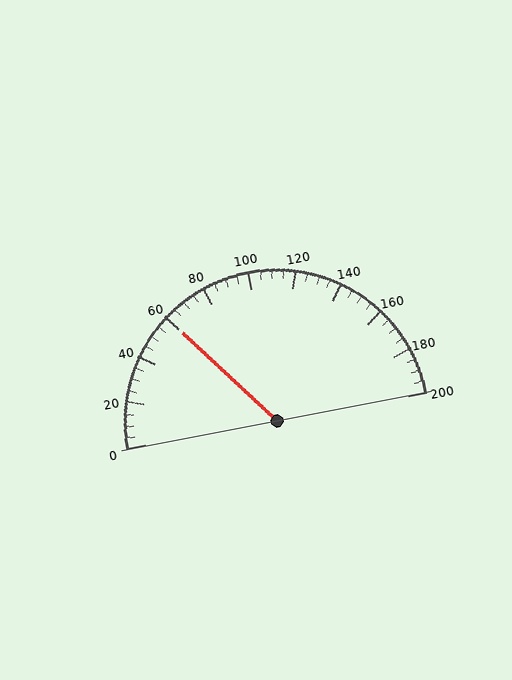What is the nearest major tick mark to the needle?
The nearest major tick mark is 60.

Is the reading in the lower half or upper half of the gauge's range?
The reading is in the lower half of the range (0 to 200).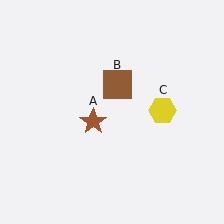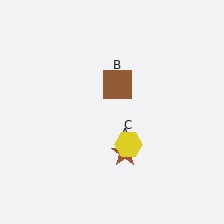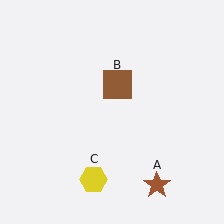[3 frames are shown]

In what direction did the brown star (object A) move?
The brown star (object A) moved down and to the right.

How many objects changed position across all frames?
2 objects changed position: brown star (object A), yellow hexagon (object C).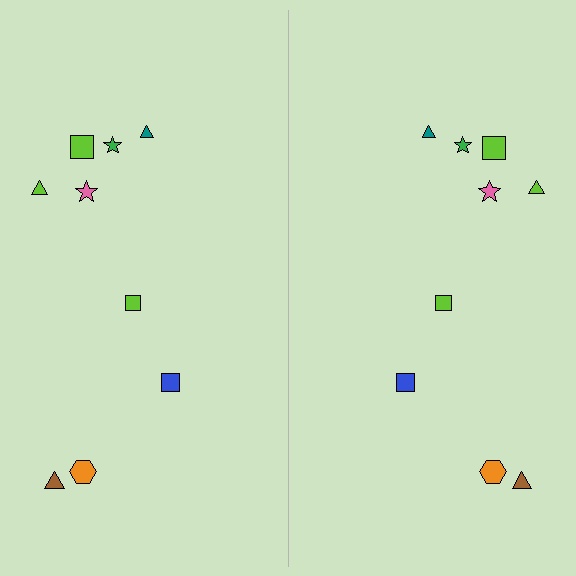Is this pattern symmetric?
Yes, this pattern has bilateral (reflection) symmetry.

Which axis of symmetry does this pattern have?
The pattern has a vertical axis of symmetry running through the center of the image.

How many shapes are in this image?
There are 18 shapes in this image.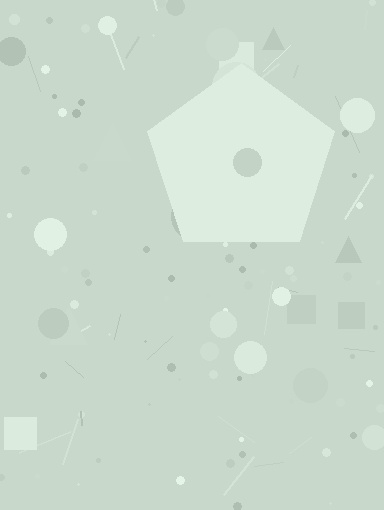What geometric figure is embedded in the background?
A pentagon is embedded in the background.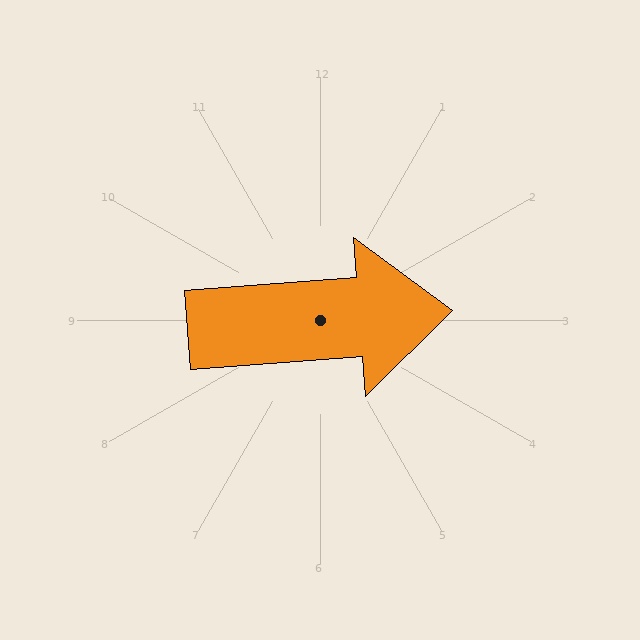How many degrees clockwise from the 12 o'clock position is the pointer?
Approximately 86 degrees.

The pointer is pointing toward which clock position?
Roughly 3 o'clock.